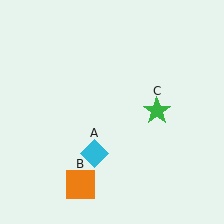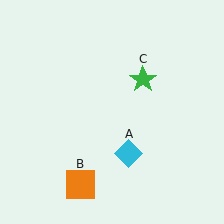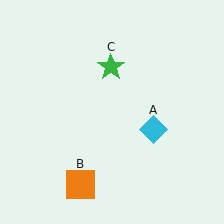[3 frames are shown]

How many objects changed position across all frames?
2 objects changed position: cyan diamond (object A), green star (object C).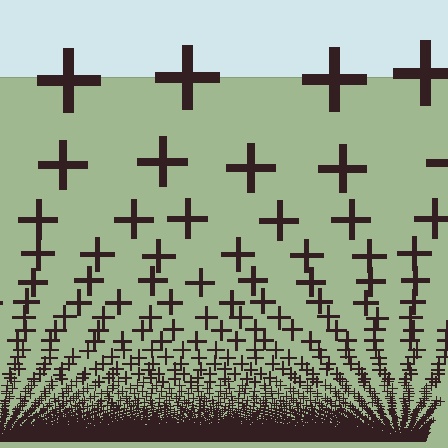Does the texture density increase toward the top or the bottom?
Density increases toward the bottom.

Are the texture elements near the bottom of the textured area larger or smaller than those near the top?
Smaller. The gradient is inverted — elements near the bottom are smaller and denser.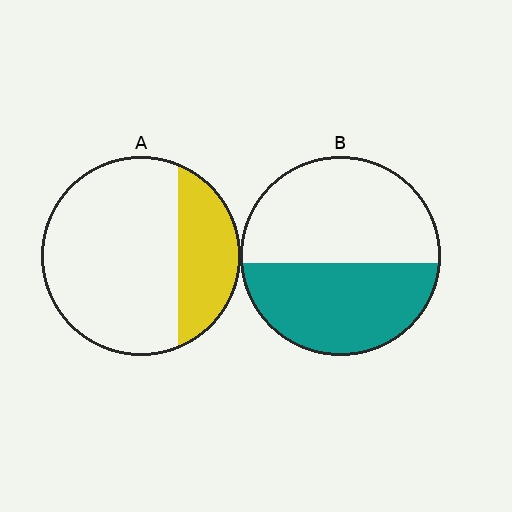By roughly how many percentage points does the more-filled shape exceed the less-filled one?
By roughly 20 percentage points (B over A).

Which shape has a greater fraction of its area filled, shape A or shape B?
Shape B.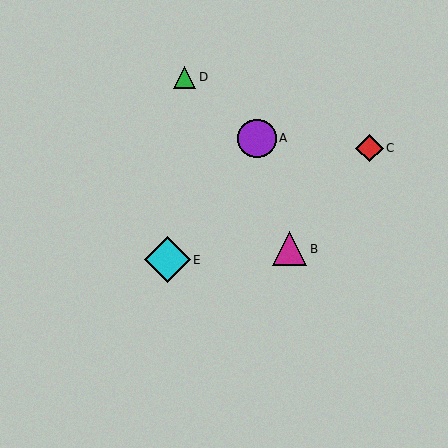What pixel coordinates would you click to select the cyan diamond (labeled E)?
Click at (167, 260) to select the cyan diamond E.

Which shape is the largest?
The cyan diamond (labeled E) is the largest.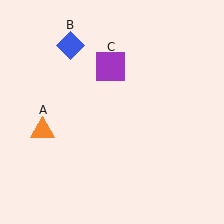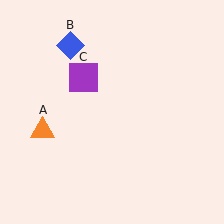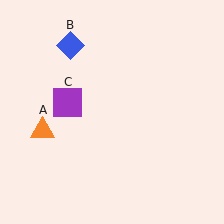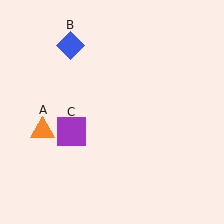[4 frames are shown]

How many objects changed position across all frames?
1 object changed position: purple square (object C).